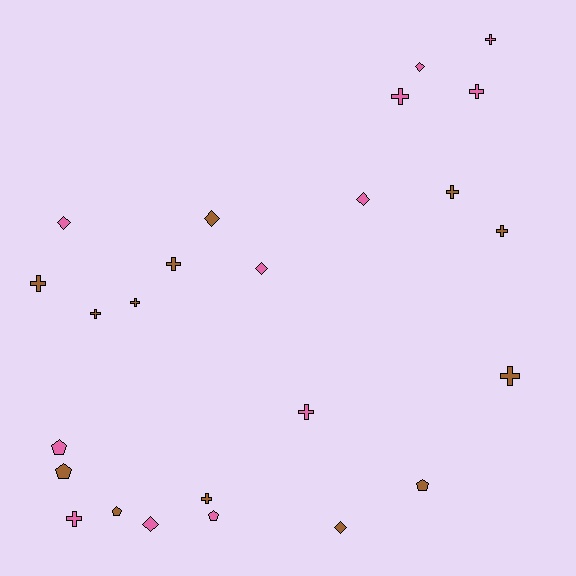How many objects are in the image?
There are 25 objects.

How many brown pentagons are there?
There are 3 brown pentagons.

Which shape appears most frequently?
Cross, with 13 objects.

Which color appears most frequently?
Brown, with 13 objects.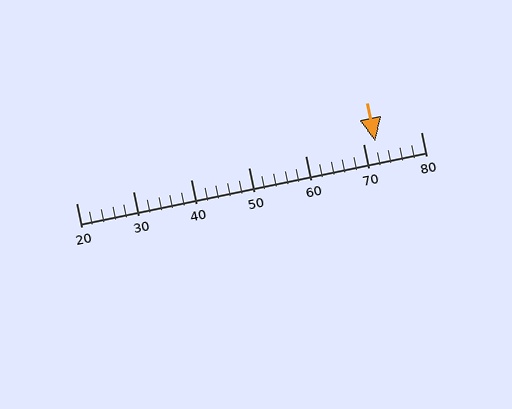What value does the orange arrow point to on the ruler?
The orange arrow points to approximately 72.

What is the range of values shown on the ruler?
The ruler shows values from 20 to 80.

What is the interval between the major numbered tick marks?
The major tick marks are spaced 10 units apart.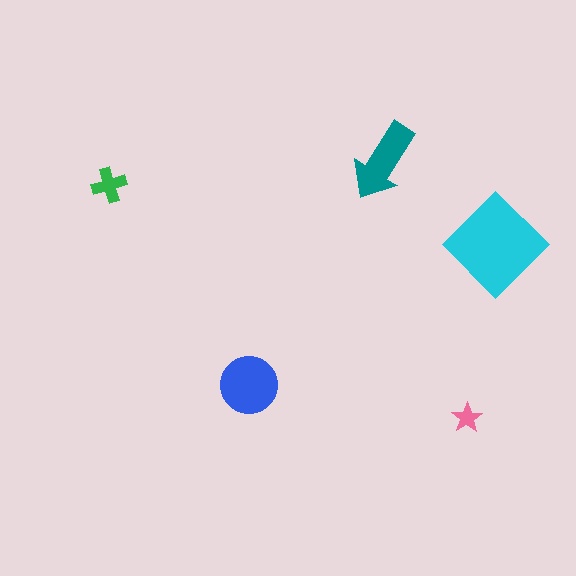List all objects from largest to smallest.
The cyan diamond, the blue circle, the teal arrow, the green cross, the pink star.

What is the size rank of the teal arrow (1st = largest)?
3rd.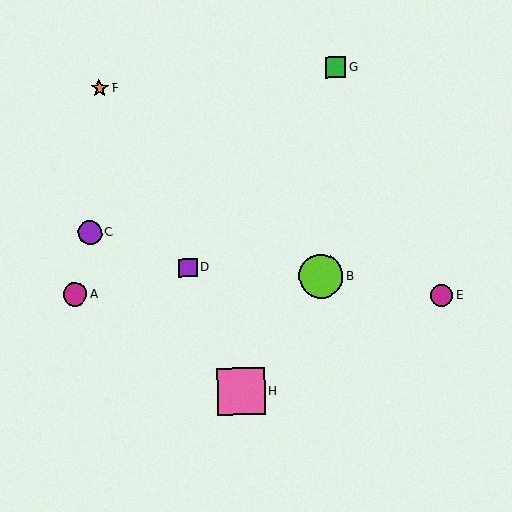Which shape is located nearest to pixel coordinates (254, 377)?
The pink square (labeled H) at (241, 392) is nearest to that location.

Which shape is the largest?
The pink square (labeled H) is the largest.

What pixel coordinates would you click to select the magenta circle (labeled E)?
Click at (442, 295) to select the magenta circle E.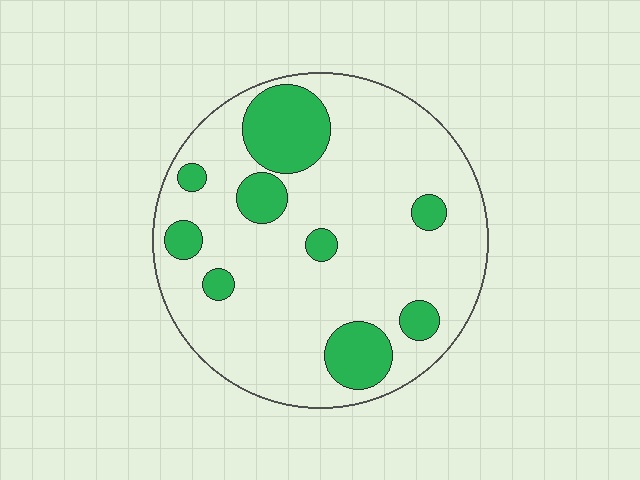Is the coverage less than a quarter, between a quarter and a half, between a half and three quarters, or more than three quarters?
Less than a quarter.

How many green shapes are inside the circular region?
9.